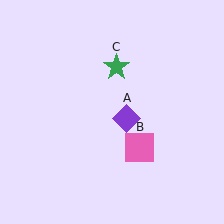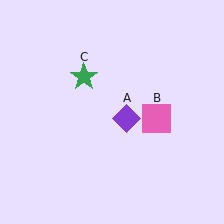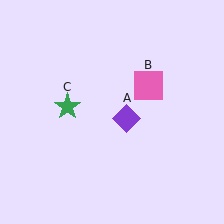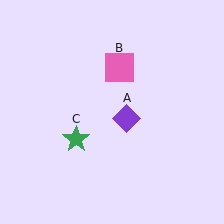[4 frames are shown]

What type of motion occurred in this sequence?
The pink square (object B), green star (object C) rotated counterclockwise around the center of the scene.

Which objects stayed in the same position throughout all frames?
Purple diamond (object A) remained stationary.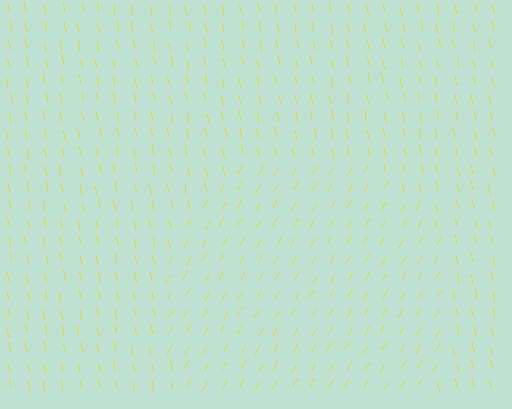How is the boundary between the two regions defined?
The boundary is defined purely by a change in line orientation (approximately 39 degrees difference). All lines are the same color and thickness.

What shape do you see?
I see a circle.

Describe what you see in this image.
The image is filled with small yellow line segments. A circle region in the image has lines oriented differently from the surrounding lines, creating a visible texture boundary.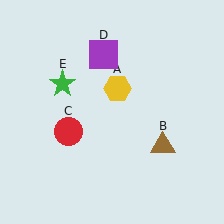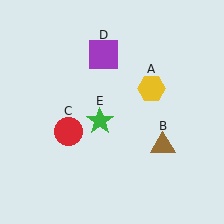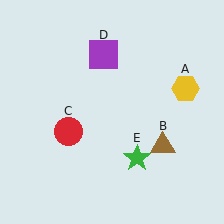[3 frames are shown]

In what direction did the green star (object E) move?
The green star (object E) moved down and to the right.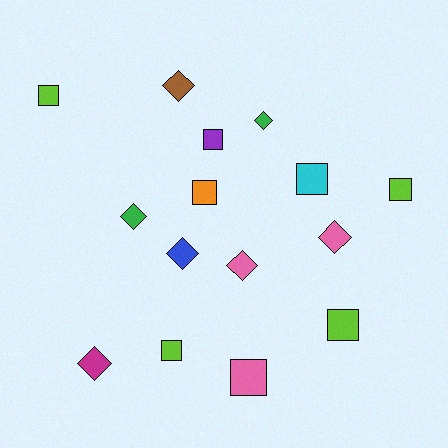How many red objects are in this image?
There are no red objects.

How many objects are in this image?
There are 15 objects.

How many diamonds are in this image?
There are 7 diamonds.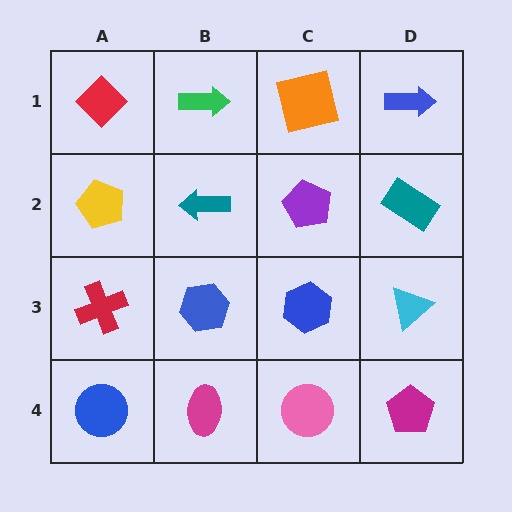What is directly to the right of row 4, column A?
A magenta ellipse.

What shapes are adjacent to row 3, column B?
A teal arrow (row 2, column B), a magenta ellipse (row 4, column B), a red cross (row 3, column A), a blue hexagon (row 3, column C).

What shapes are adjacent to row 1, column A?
A yellow pentagon (row 2, column A), a green arrow (row 1, column B).